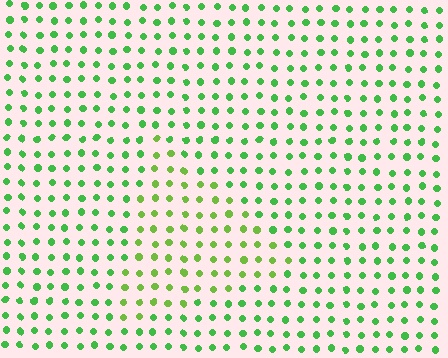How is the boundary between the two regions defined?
The boundary is defined purely by a slight shift in hue (about 28 degrees). Spacing, size, and orientation are identical on both sides.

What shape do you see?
I see a triangle.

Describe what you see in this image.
The image is filled with small green elements in a uniform arrangement. A triangle-shaped region is visible where the elements are tinted to a slightly different hue, forming a subtle color boundary.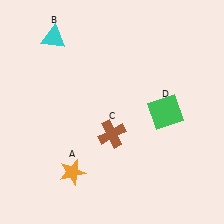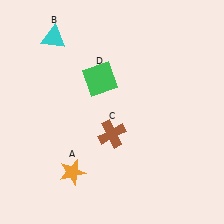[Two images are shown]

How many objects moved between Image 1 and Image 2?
1 object moved between the two images.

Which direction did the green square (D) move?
The green square (D) moved left.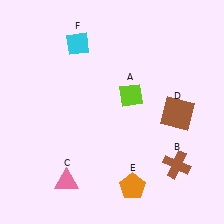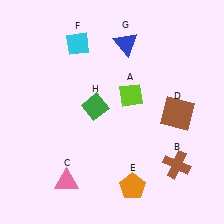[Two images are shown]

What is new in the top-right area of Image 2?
A blue triangle (G) was added in the top-right area of Image 2.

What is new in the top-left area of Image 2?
A green diamond (H) was added in the top-left area of Image 2.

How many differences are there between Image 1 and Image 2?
There are 2 differences between the two images.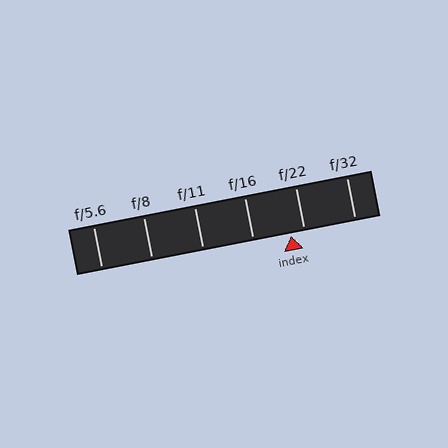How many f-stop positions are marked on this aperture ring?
There are 6 f-stop positions marked.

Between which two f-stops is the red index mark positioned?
The index mark is between f/16 and f/22.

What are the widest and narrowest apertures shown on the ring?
The widest aperture shown is f/5.6 and the narrowest is f/32.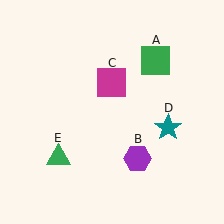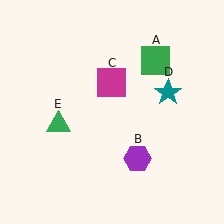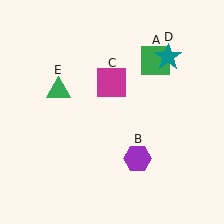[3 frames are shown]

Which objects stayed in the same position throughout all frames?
Green square (object A) and purple hexagon (object B) and magenta square (object C) remained stationary.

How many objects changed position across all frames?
2 objects changed position: teal star (object D), green triangle (object E).